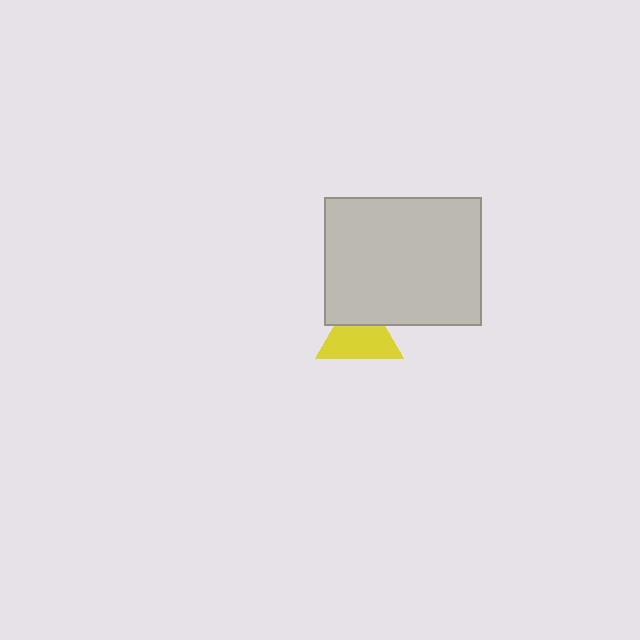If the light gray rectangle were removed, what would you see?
You would see the complete yellow triangle.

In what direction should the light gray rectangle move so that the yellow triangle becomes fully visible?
The light gray rectangle should move up. That is the shortest direction to clear the overlap and leave the yellow triangle fully visible.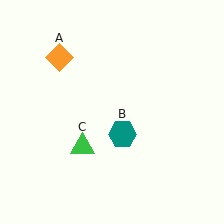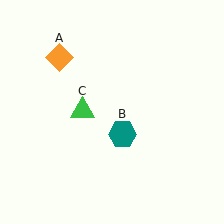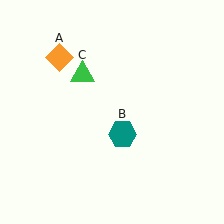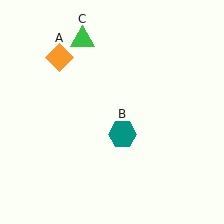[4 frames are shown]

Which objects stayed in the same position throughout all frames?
Orange diamond (object A) and teal hexagon (object B) remained stationary.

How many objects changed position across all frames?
1 object changed position: green triangle (object C).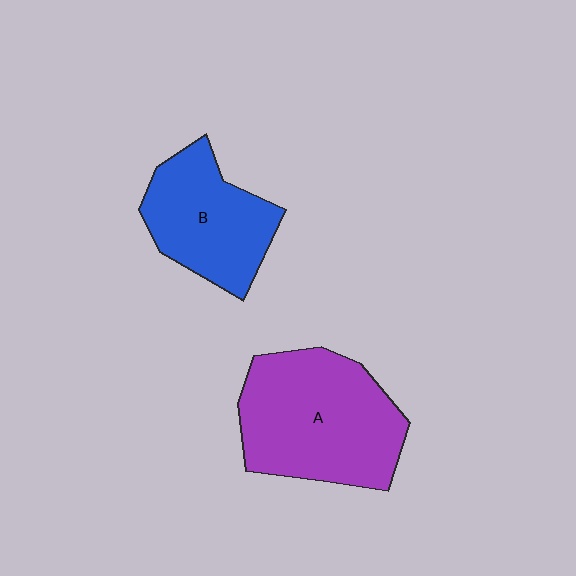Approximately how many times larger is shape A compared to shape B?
Approximately 1.4 times.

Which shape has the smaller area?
Shape B (blue).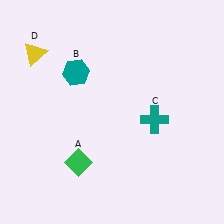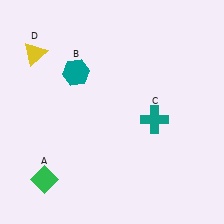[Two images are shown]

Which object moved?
The green diamond (A) moved left.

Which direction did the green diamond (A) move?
The green diamond (A) moved left.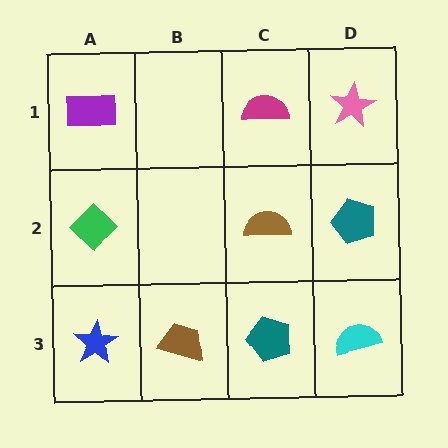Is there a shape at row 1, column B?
No, that cell is empty.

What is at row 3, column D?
A cyan semicircle.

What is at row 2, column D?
A teal pentagon.